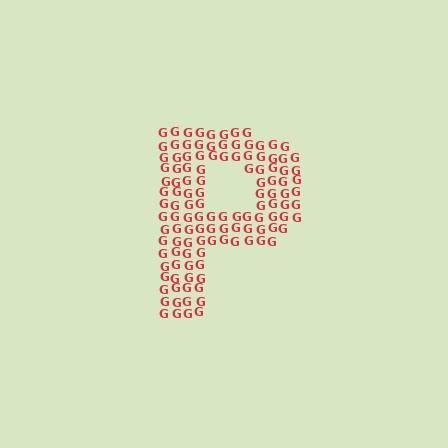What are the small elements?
The small elements are letter G's.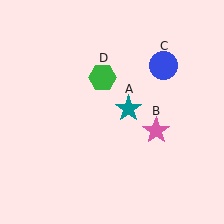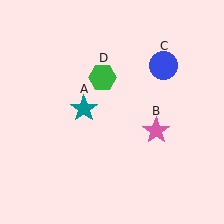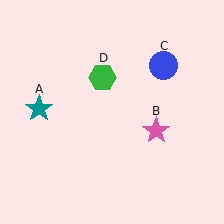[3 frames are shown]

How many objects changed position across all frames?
1 object changed position: teal star (object A).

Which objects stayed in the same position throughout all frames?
Pink star (object B) and blue circle (object C) and green hexagon (object D) remained stationary.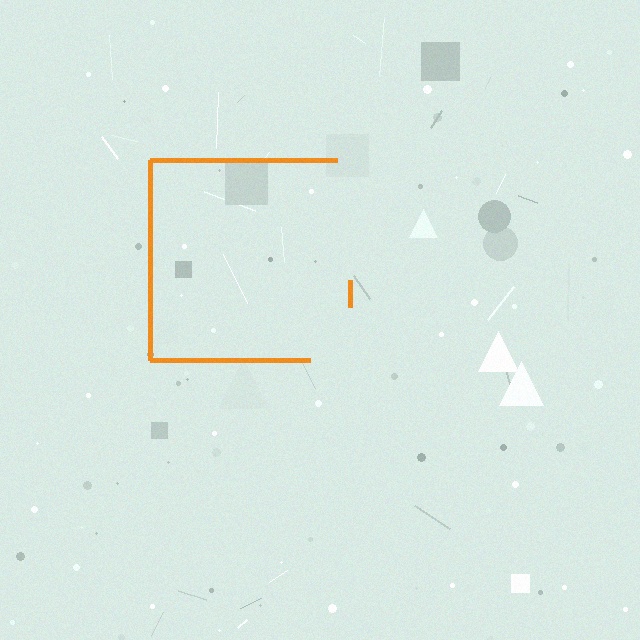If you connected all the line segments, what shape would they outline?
They would outline a square.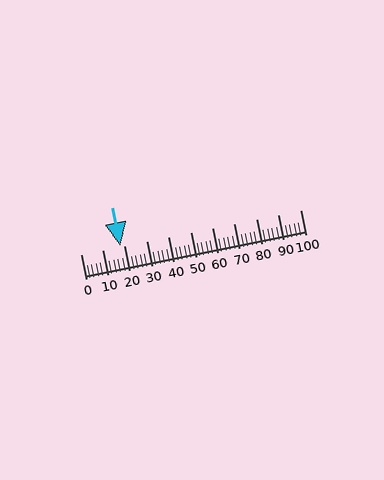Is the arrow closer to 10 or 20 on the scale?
The arrow is closer to 20.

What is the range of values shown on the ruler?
The ruler shows values from 0 to 100.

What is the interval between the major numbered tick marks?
The major tick marks are spaced 10 units apart.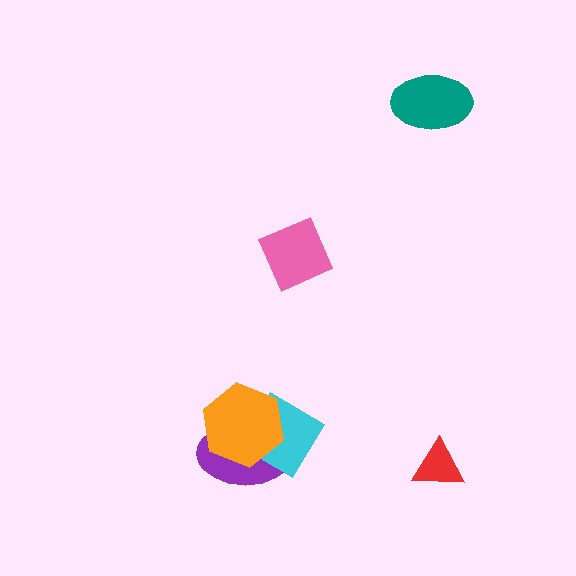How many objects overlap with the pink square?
0 objects overlap with the pink square.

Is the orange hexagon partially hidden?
No, no other shape covers it.